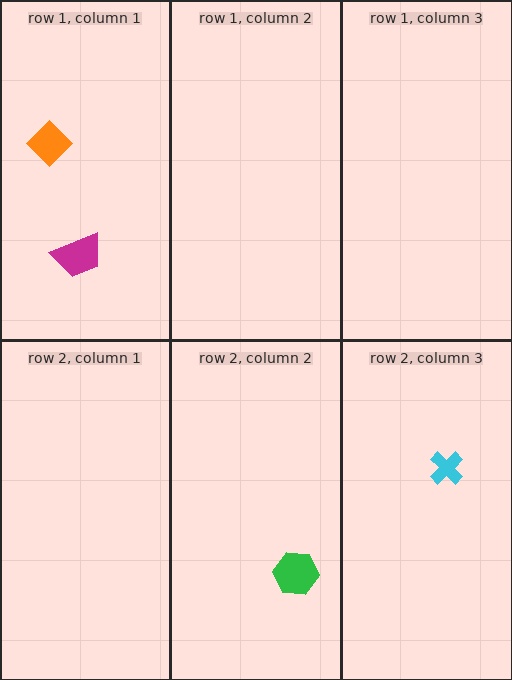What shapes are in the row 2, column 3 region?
The cyan cross.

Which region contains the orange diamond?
The row 1, column 1 region.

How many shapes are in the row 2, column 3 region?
1.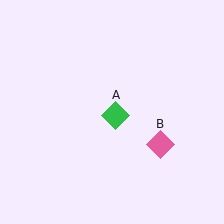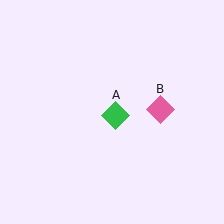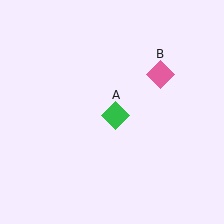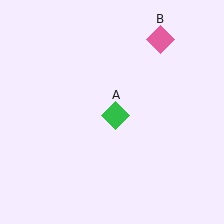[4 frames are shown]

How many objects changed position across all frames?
1 object changed position: pink diamond (object B).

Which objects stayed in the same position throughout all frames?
Green diamond (object A) remained stationary.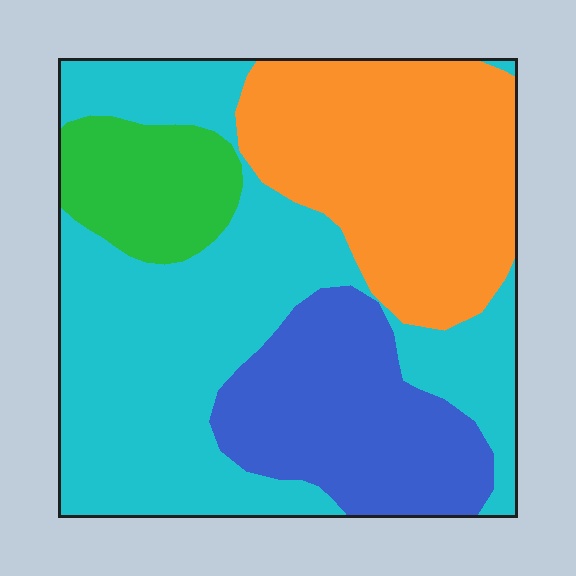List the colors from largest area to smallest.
From largest to smallest: cyan, orange, blue, green.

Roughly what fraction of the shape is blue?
Blue covers 20% of the shape.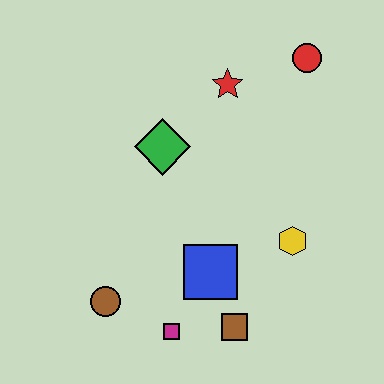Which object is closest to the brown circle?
The magenta square is closest to the brown circle.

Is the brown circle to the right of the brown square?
No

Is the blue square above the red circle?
No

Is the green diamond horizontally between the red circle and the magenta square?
No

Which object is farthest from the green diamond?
The brown square is farthest from the green diamond.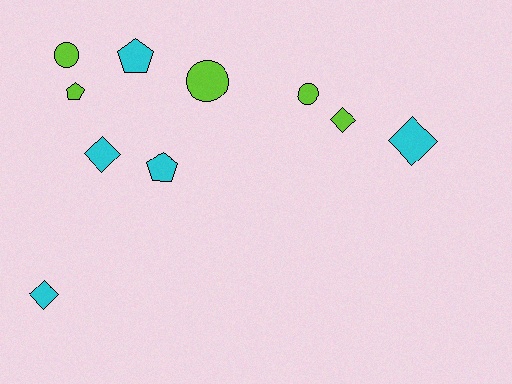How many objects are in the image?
There are 10 objects.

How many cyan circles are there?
There are no cyan circles.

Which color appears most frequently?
Cyan, with 5 objects.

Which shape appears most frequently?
Diamond, with 4 objects.